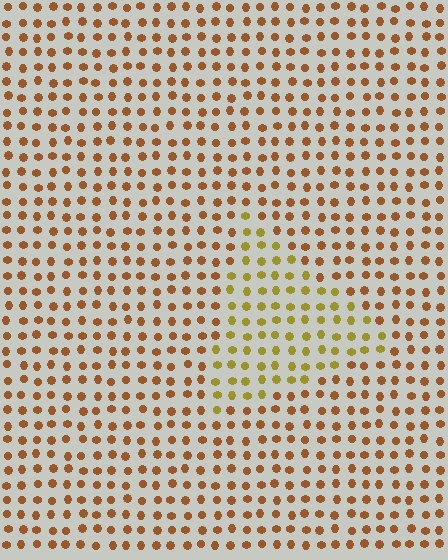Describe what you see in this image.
The image is filled with small brown elements in a uniform arrangement. A triangle-shaped region is visible where the elements are tinted to a slightly different hue, forming a subtle color boundary.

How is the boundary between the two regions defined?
The boundary is defined purely by a slight shift in hue (about 33 degrees). Spacing, size, and orientation are identical on both sides.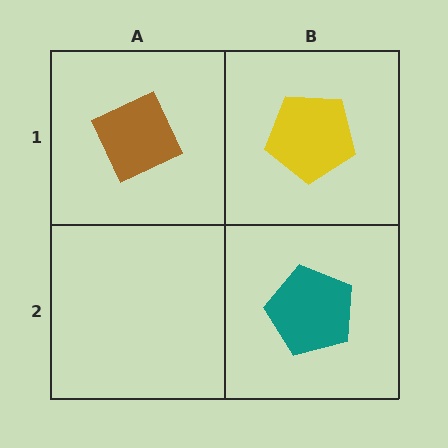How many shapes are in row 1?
2 shapes.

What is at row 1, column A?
A brown diamond.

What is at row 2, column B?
A teal pentagon.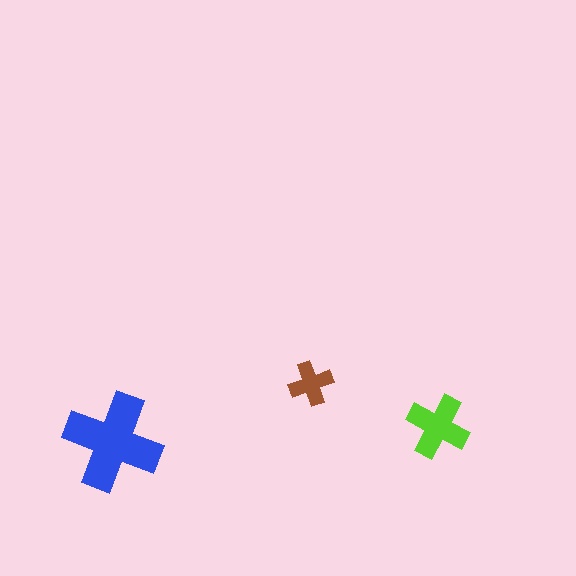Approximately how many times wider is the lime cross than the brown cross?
About 1.5 times wider.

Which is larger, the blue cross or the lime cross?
The blue one.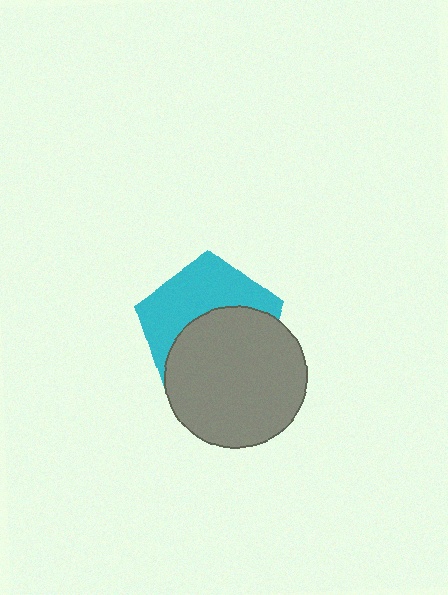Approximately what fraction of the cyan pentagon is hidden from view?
Roughly 53% of the cyan pentagon is hidden behind the gray circle.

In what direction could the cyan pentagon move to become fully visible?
The cyan pentagon could move up. That would shift it out from behind the gray circle entirely.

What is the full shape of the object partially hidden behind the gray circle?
The partially hidden object is a cyan pentagon.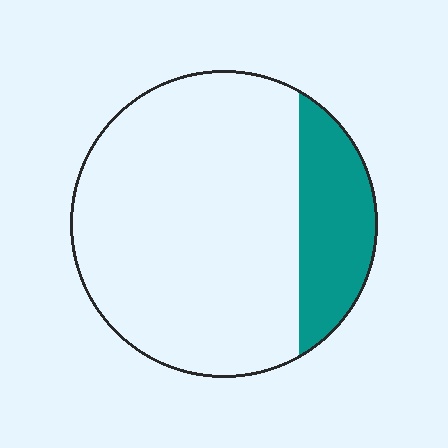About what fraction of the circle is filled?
About one fifth (1/5).